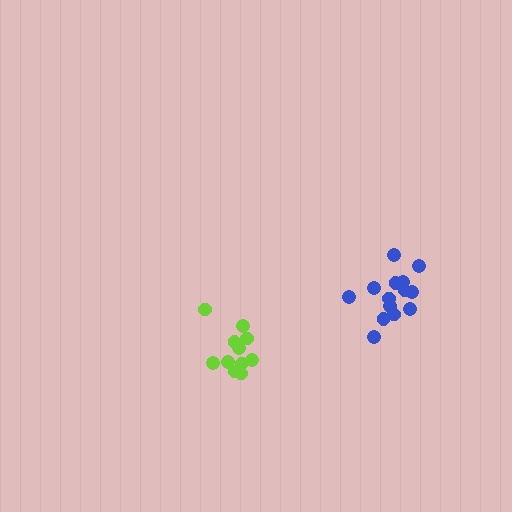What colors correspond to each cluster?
The clusters are colored: blue, lime.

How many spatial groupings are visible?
There are 2 spatial groupings.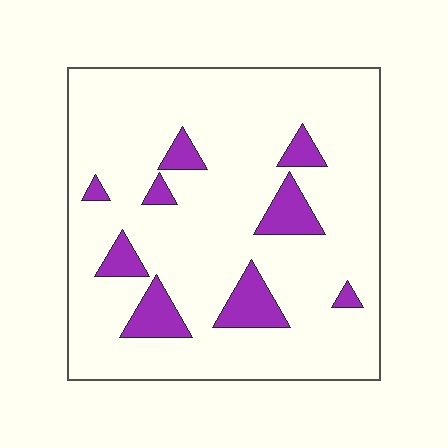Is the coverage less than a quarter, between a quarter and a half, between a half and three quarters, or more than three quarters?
Less than a quarter.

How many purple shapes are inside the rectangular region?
9.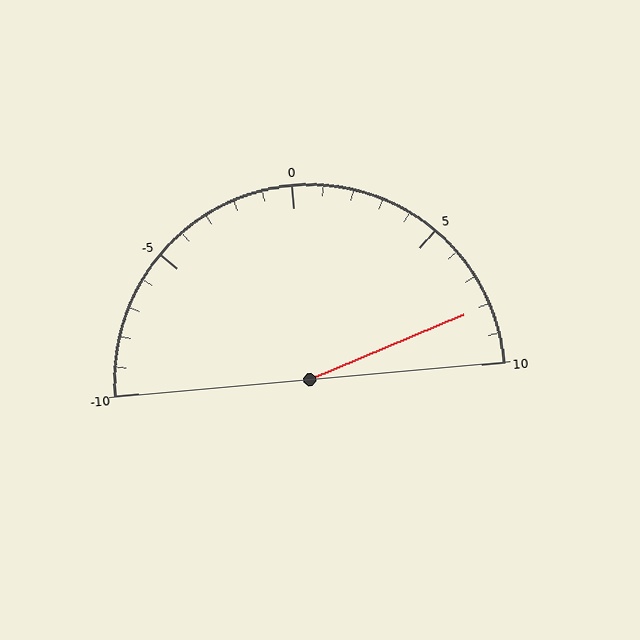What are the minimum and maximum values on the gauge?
The gauge ranges from -10 to 10.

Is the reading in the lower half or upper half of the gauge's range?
The reading is in the upper half of the range (-10 to 10).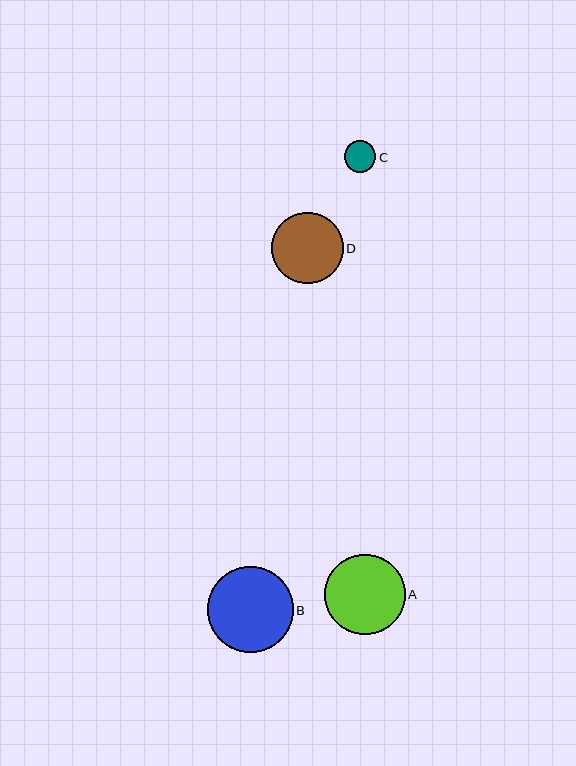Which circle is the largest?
Circle B is the largest with a size of approximately 86 pixels.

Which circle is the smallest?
Circle C is the smallest with a size of approximately 32 pixels.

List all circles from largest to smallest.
From largest to smallest: B, A, D, C.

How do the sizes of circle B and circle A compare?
Circle B and circle A are approximately the same size.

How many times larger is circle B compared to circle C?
Circle B is approximately 2.7 times the size of circle C.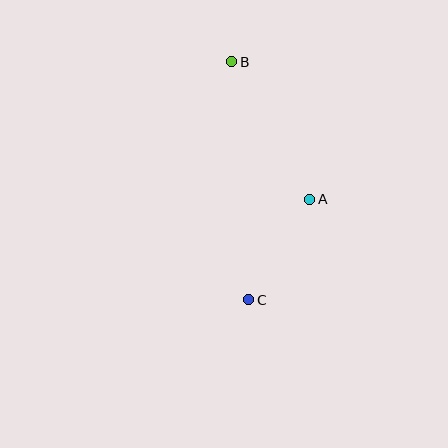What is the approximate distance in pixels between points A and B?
The distance between A and B is approximately 158 pixels.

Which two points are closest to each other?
Points A and C are closest to each other.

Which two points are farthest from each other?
Points B and C are farthest from each other.